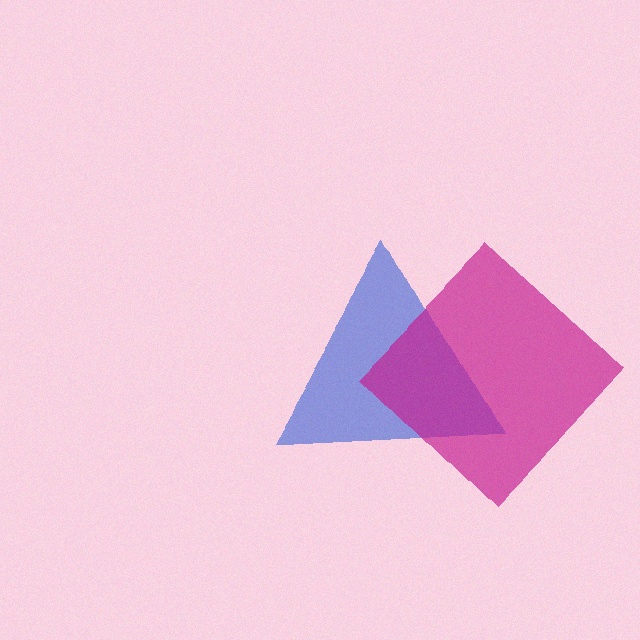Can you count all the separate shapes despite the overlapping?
Yes, there are 2 separate shapes.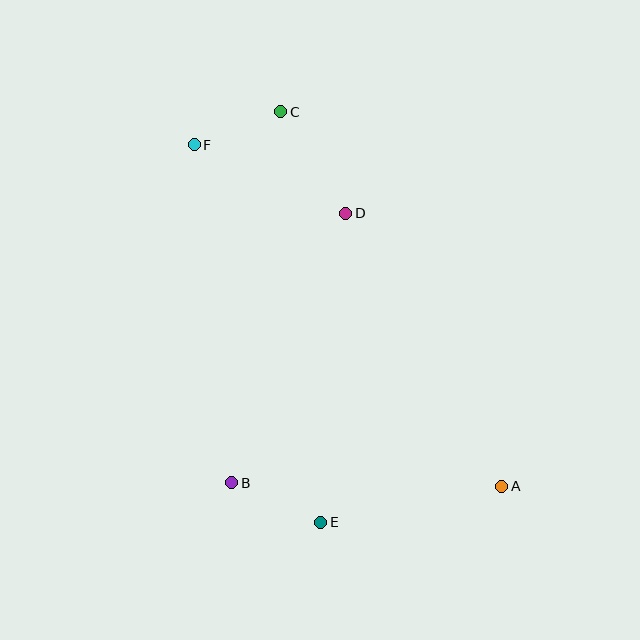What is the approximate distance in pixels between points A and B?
The distance between A and B is approximately 270 pixels.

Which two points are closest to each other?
Points C and F are closest to each other.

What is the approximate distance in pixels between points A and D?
The distance between A and D is approximately 315 pixels.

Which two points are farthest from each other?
Points A and F are farthest from each other.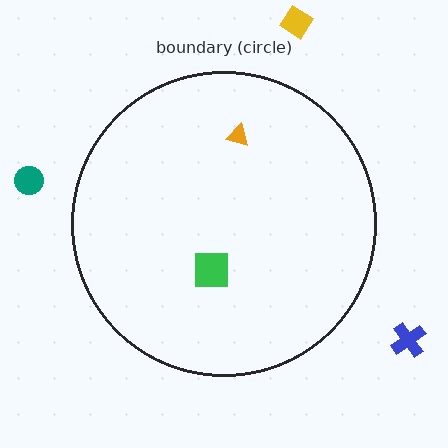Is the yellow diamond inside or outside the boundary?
Outside.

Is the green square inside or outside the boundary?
Inside.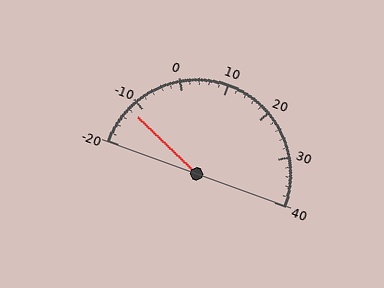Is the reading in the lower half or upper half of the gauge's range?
The reading is in the lower half of the range (-20 to 40).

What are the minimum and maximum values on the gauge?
The gauge ranges from -20 to 40.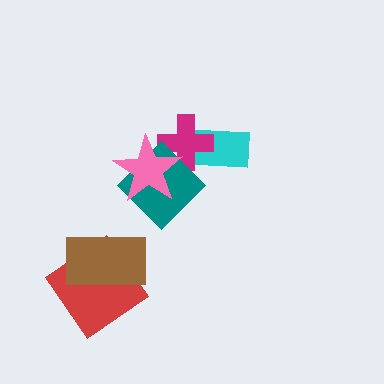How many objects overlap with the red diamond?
1 object overlaps with the red diamond.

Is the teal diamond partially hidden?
Yes, it is partially covered by another shape.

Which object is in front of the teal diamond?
The pink star is in front of the teal diamond.